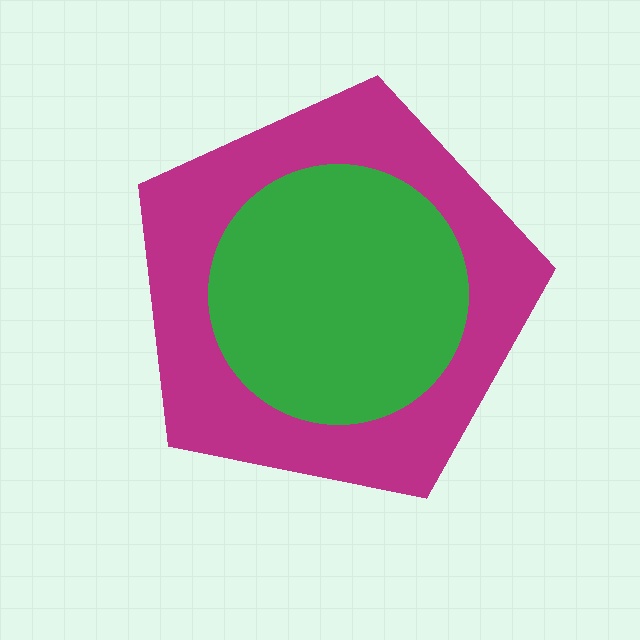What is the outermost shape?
The magenta pentagon.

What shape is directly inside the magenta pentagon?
The green circle.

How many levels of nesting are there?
2.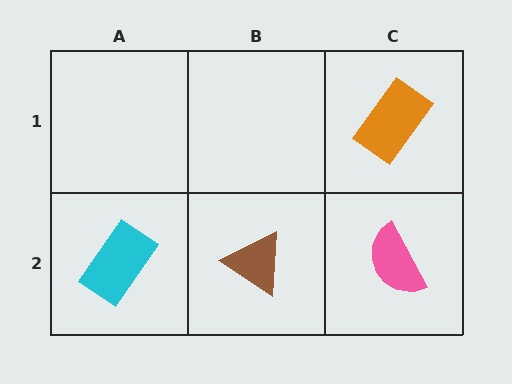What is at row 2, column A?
A cyan rectangle.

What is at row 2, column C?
A pink semicircle.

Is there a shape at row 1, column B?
No, that cell is empty.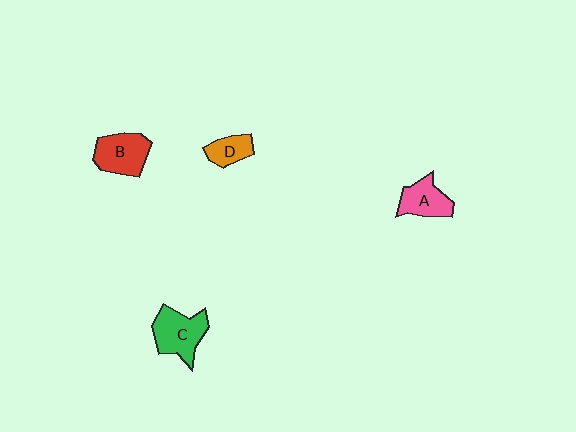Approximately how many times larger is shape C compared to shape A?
Approximately 1.3 times.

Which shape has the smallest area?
Shape D (orange).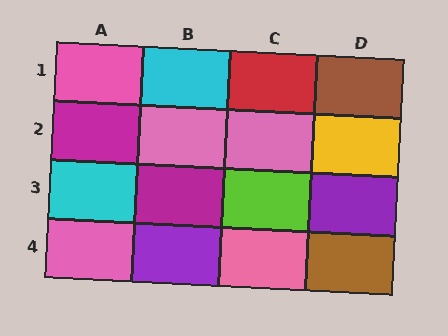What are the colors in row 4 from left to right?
Pink, purple, pink, brown.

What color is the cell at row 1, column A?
Pink.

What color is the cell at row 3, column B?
Magenta.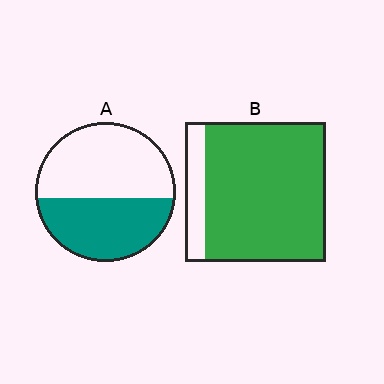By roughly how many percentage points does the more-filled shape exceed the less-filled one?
By roughly 40 percentage points (B over A).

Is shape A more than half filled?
No.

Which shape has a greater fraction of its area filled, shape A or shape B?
Shape B.